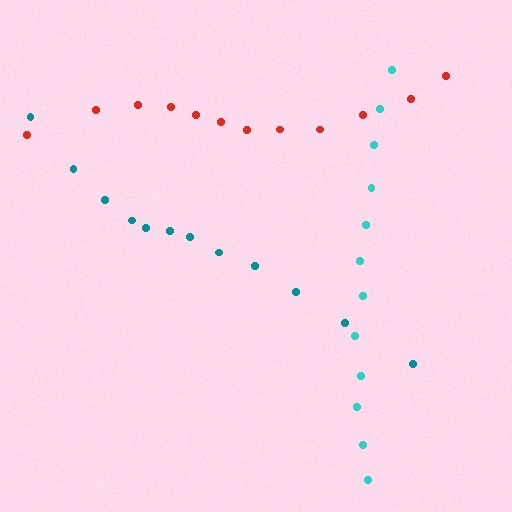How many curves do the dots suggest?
There are 3 distinct paths.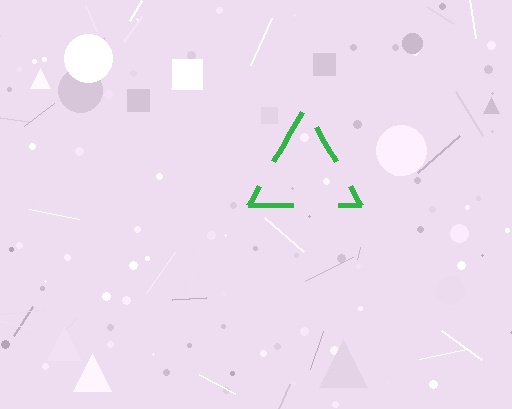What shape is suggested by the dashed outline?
The dashed outline suggests a triangle.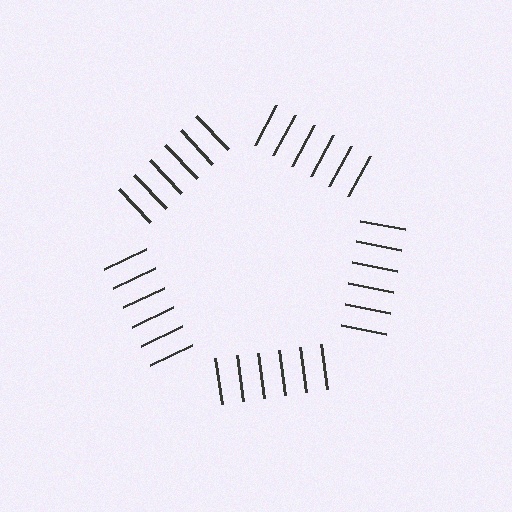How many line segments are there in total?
30 — 6 along each of the 5 edges.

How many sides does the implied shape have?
5 sides — the line-ends trace a pentagon.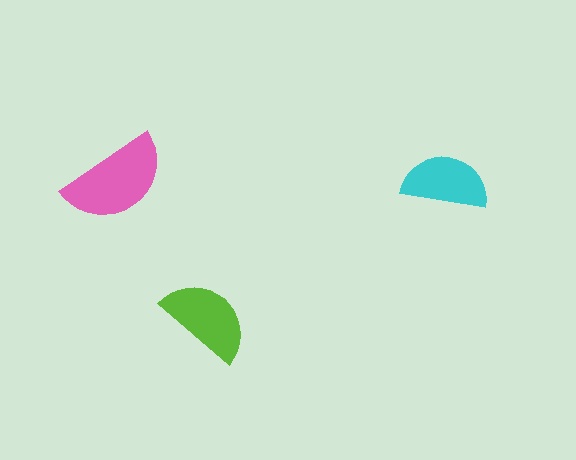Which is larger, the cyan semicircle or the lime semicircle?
The lime one.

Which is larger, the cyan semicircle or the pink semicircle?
The pink one.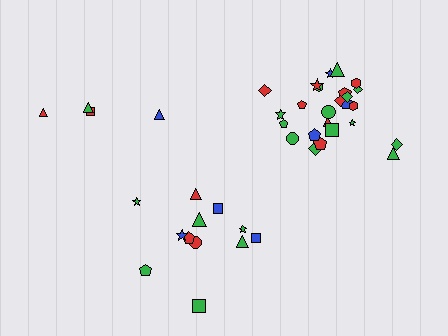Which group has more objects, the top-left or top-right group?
The top-right group.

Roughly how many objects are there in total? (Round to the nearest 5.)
Roughly 40 objects in total.